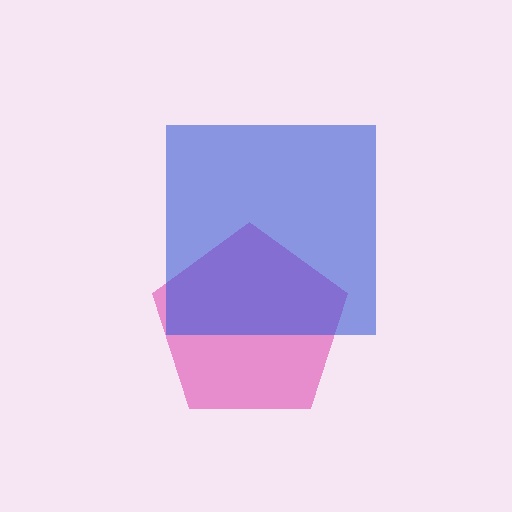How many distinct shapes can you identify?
There are 2 distinct shapes: a magenta pentagon, a blue square.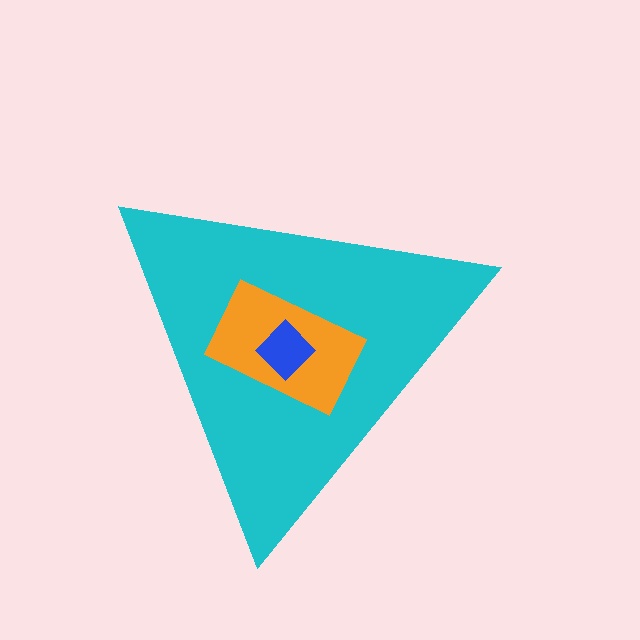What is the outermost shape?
The cyan triangle.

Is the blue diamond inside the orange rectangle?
Yes.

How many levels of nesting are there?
3.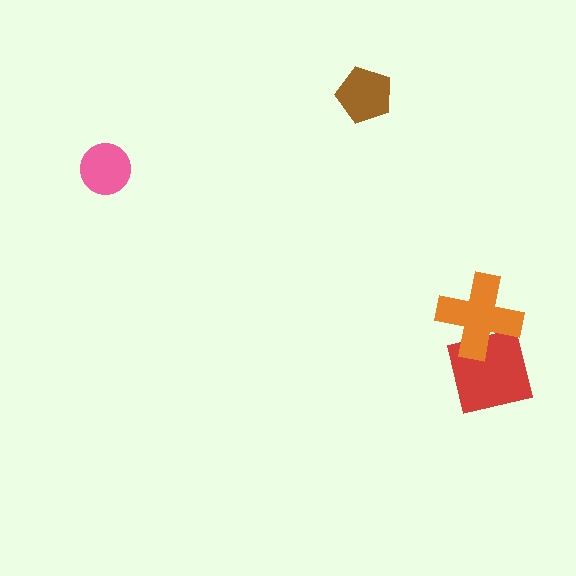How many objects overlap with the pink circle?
0 objects overlap with the pink circle.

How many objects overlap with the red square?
1 object overlaps with the red square.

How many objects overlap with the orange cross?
1 object overlaps with the orange cross.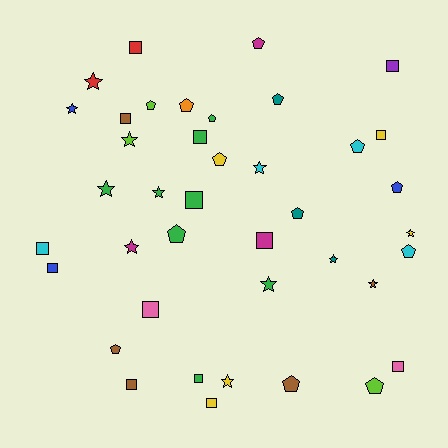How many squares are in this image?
There are 14 squares.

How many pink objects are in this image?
There are 2 pink objects.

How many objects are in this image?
There are 40 objects.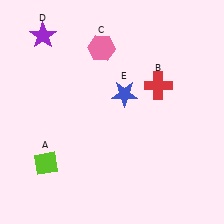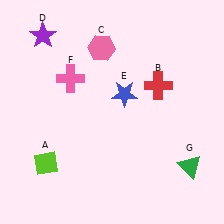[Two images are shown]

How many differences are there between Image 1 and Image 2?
There are 2 differences between the two images.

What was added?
A pink cross (F), a green triangle (G) were added in Image 2.